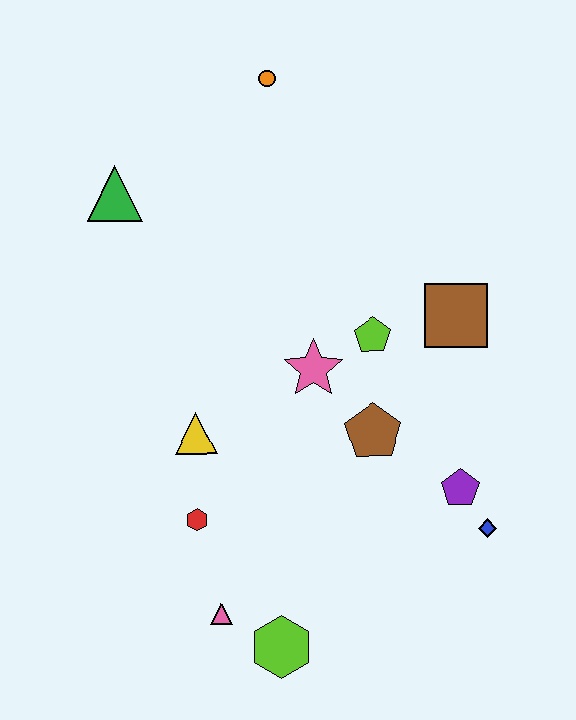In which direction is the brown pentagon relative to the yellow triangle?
The brown pentagon is to the right of the yellow triangle.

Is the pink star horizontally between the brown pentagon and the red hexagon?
Yes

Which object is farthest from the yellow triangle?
The orange circle is farthest from the yellow triangle.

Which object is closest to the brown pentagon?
The pink star is closest to the brown pentagon.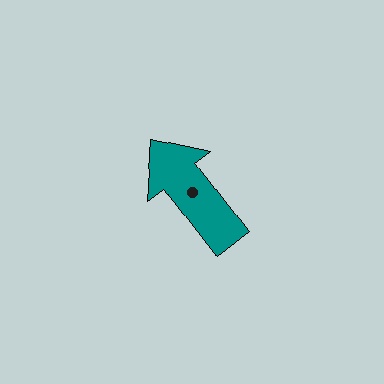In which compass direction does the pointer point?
Northwest.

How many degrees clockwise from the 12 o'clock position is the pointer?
Approximately 322 degrees.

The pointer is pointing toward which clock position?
Roughly 11 o'clock.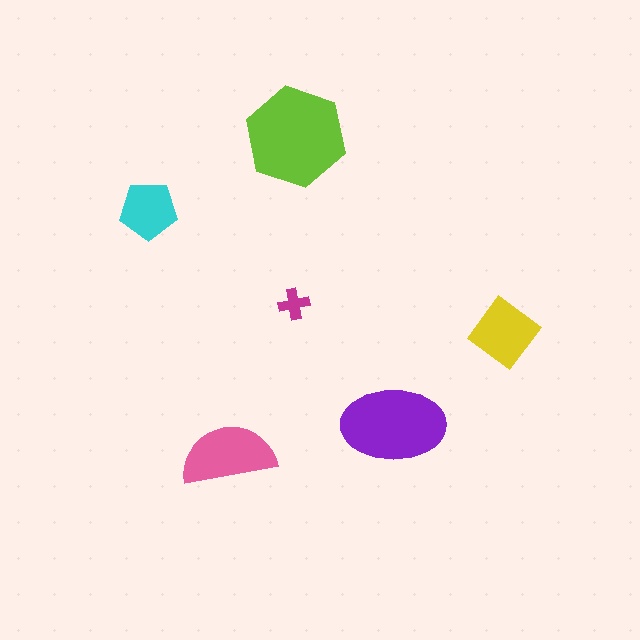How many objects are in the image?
There are 6 objects in the image.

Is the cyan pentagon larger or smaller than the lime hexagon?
Smaller.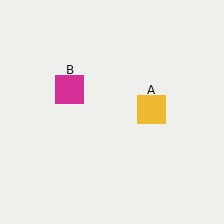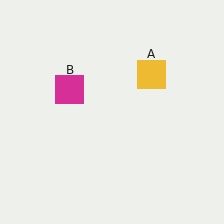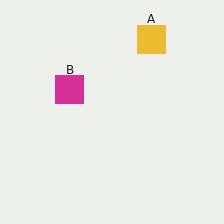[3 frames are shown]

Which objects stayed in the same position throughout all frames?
Magenta square (object B) remained stationary.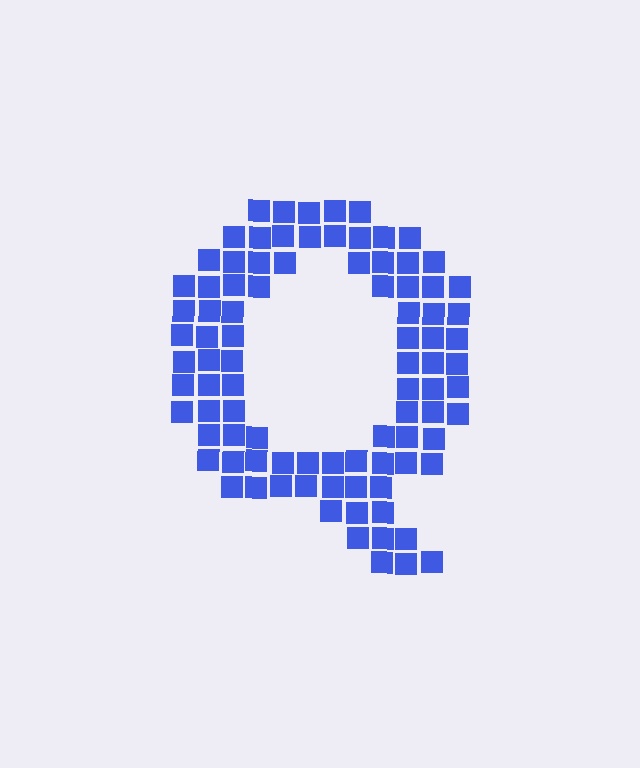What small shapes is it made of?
It is made of small squares.